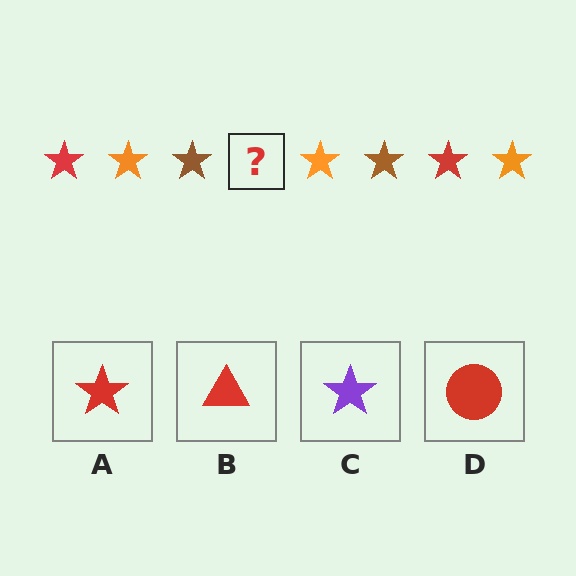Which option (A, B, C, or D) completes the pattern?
A.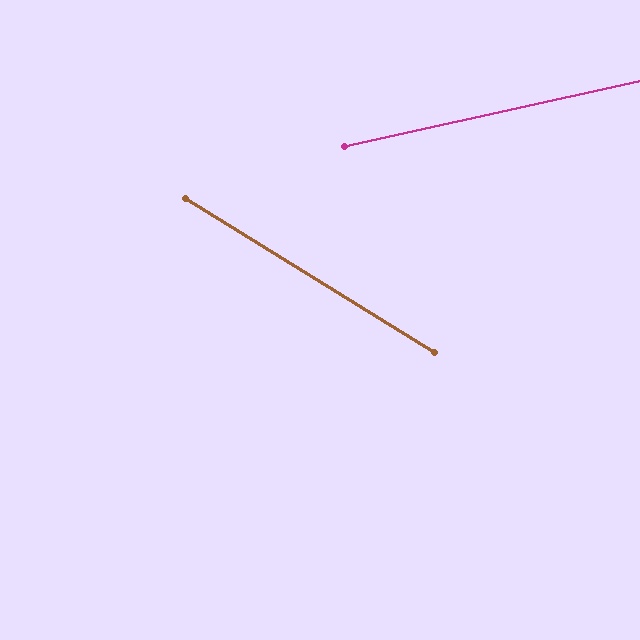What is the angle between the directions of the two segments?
Approximately 44 degrees.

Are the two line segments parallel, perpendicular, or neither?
Neither parallel nor perpendicular — they differ by about 44°.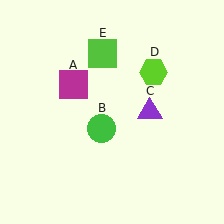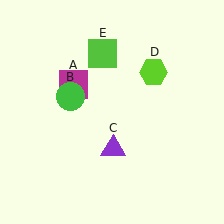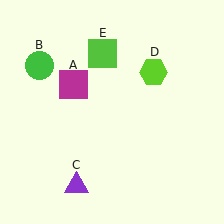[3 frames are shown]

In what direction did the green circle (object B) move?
The green circle (object B) moved up and to the left.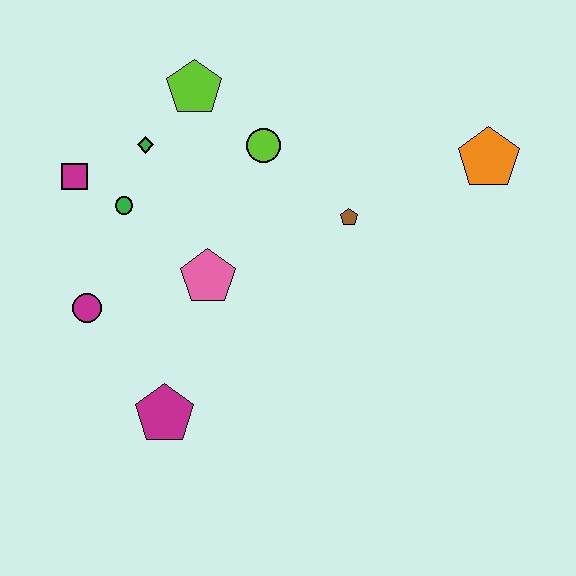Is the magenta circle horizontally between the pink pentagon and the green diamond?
No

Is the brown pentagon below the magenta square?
Yes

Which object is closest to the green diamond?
The green circle is closest to the green diamond.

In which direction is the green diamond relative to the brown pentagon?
The green diamond is to the left of the brown pentagon.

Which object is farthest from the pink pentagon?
The orange pentagon is farthest from the pink pentagon.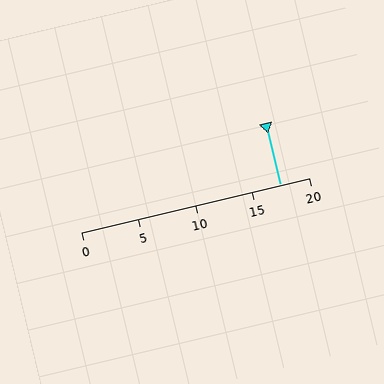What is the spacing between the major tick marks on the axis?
The major ticks are spaced 5 apart.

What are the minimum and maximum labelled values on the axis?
The axis runs from 0 to 20.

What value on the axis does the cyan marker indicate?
The marker indicates approximately 17.5.